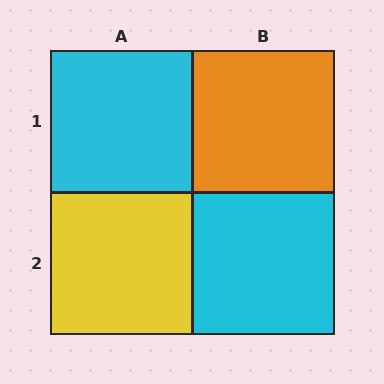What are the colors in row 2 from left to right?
Yellow, cyan.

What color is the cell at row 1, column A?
Cyan.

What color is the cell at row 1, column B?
Orange.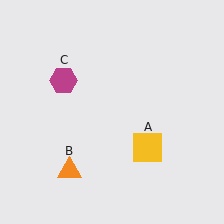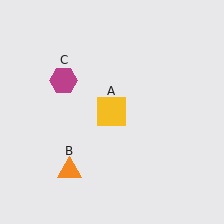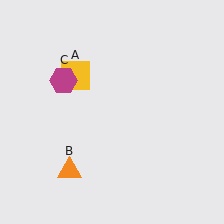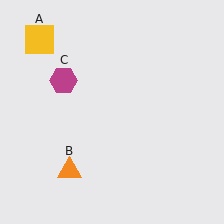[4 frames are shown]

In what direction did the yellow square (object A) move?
The yellow square (object A) moved up and to the left.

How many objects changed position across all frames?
1 object changed position: yellow square (object A).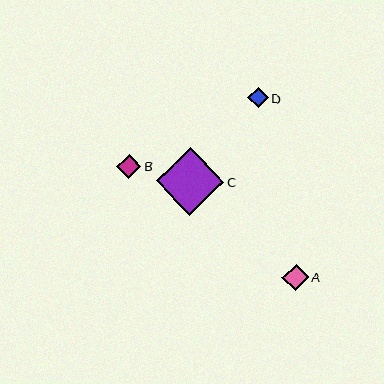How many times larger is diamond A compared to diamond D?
Diamond A is approximately 1.3 times the size of diamond D.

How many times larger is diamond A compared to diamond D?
Diamond A is approximately 1.3 times the size of diamond D.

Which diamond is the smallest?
Diamond D is the smallest with a size of approximately 21 pixels.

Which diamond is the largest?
Diamond C is the largest with a size of approximately 68 pixels.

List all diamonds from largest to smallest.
From largest to smallest: C, A, B, D.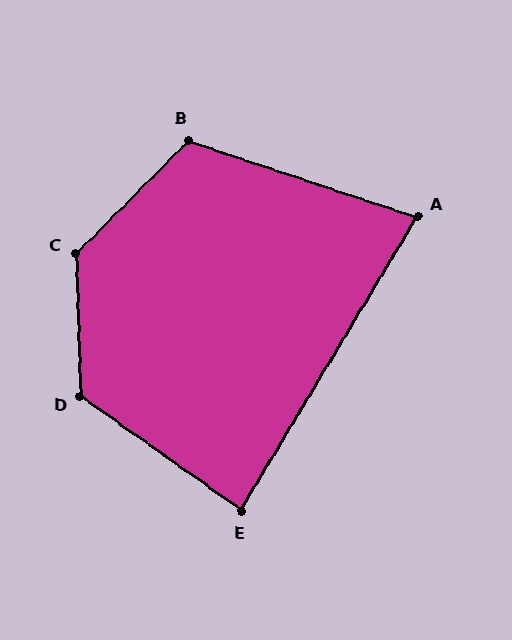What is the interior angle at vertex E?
Approximately 85 degrees (approximately right).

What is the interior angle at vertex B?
Approximately 116 degrees (obtuse).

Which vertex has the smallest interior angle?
A, at approximately 77 degrees.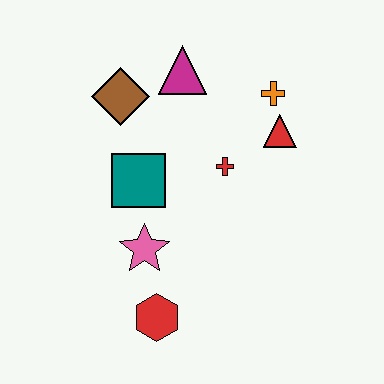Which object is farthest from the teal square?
The orange cross is farthest from the teal square.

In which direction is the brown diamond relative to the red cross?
The brown diamond is to the left of the red cross.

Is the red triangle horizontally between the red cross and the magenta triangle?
No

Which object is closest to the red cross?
The red triangle is closest to the red cross.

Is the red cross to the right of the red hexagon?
Yes